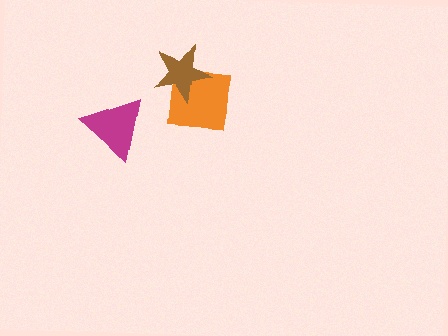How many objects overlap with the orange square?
1 object overlaps with the orange square.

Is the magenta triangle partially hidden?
No, no other shape covers it.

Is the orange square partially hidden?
Yes, it is partially covered by another shape.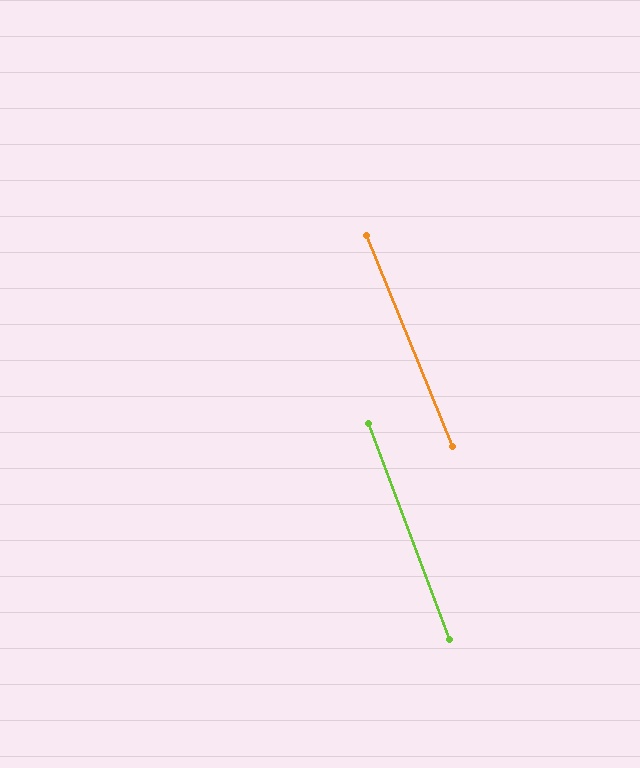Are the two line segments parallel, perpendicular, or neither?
Parallel — their directions differ by only 1.6°.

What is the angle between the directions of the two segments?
Approximately 2 degrees.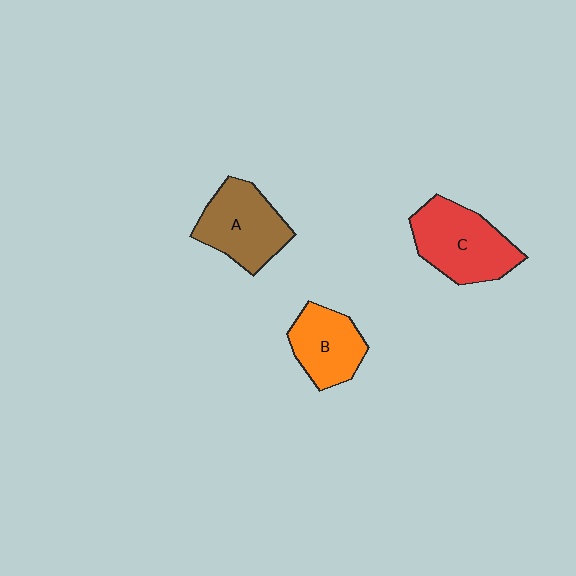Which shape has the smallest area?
Shape B (orange).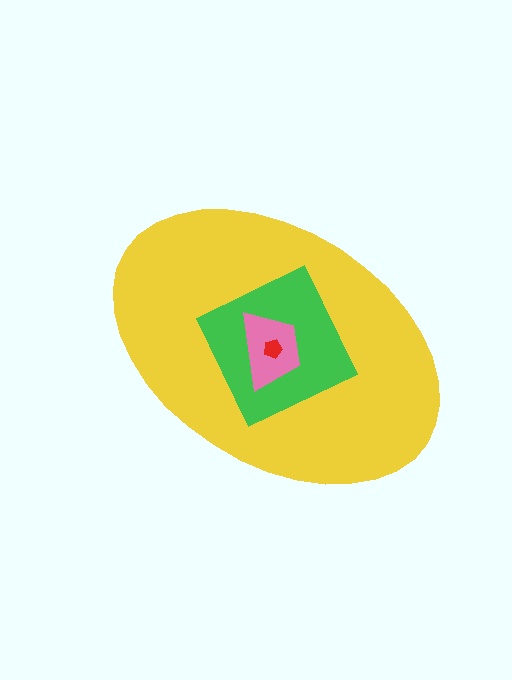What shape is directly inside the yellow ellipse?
The green diamond.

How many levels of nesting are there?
4.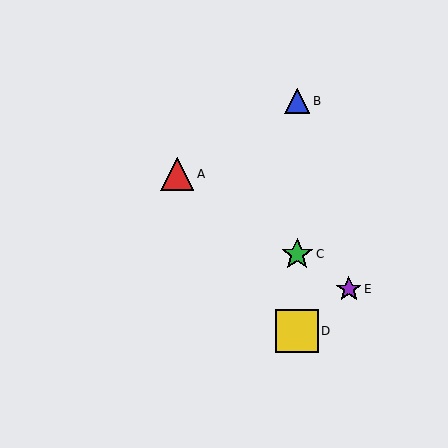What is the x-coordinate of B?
Object B is at x≈297.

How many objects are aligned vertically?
3 objects (B, C, D) are aligned vertically.